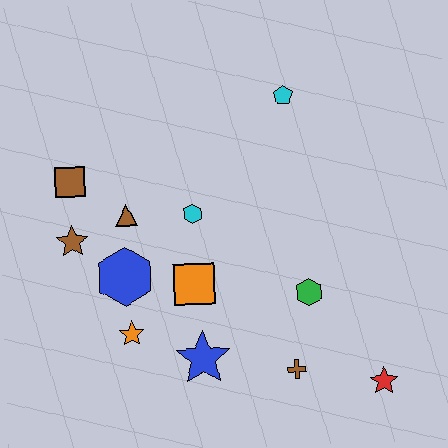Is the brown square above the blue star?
Yes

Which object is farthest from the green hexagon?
The brown square is farthest from the green hexagon.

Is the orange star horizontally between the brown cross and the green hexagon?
No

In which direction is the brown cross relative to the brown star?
The brown cross is to the right of the brown star.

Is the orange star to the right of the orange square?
No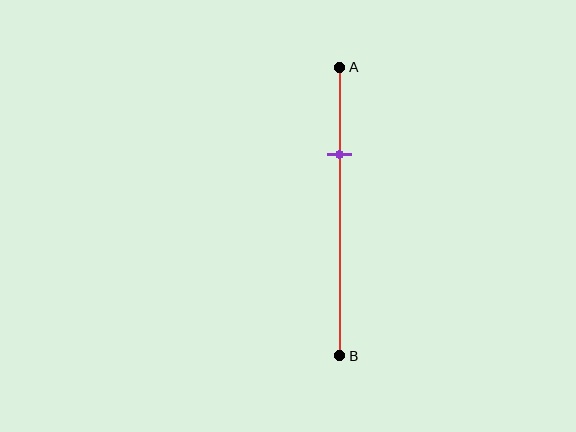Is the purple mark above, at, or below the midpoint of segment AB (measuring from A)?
The purple mark is above the midpoint of segment AB.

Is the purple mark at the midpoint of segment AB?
No, the mark is at about 30% from A, not at the 50% midpoint.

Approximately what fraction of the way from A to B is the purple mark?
The purple mark is approximately 30% of the way from A to B.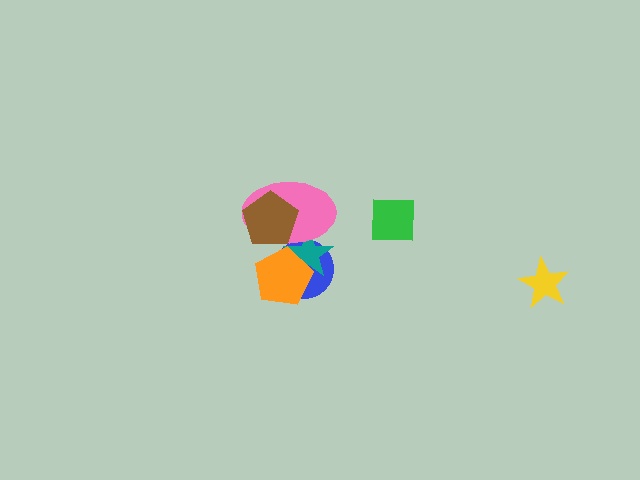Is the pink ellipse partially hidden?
Yes, it is partially covered by another shape.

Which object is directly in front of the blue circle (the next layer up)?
The teal star is directly in front of the blue circle.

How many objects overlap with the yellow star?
0 objects overlap with the yellow star.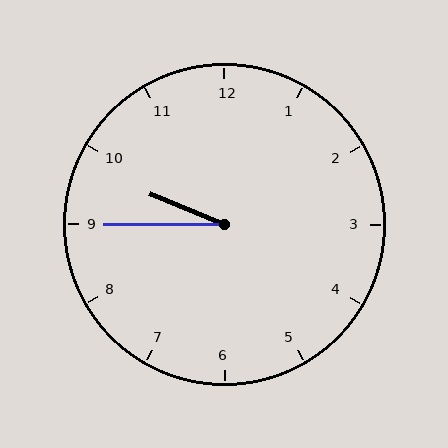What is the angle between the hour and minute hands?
Approximately 22 degrees.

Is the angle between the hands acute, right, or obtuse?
It is acute.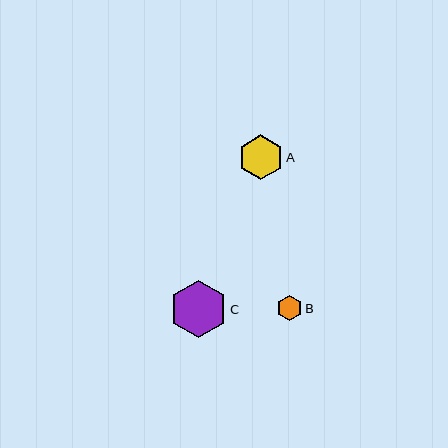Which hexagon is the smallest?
Hexagon B is the smallest with a size of approximately 25 pixels.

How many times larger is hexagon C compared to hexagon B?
Hexagon C is approximately 2.3 times the size of hexagon B.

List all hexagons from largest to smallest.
From largest to smallest: C, A, B.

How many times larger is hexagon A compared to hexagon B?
Hexagon A is approximately 1.8 times the size of hexagon B.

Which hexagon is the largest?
Hexagon C is the largest with a size of approximately 57 pixels.